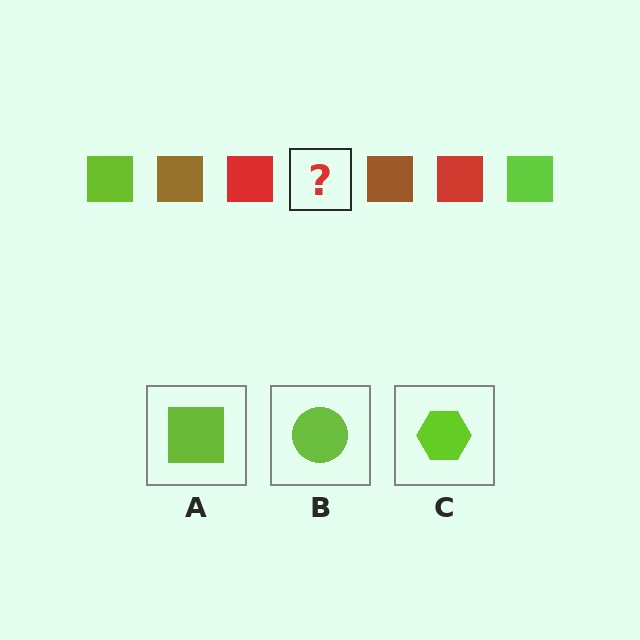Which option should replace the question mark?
Option A.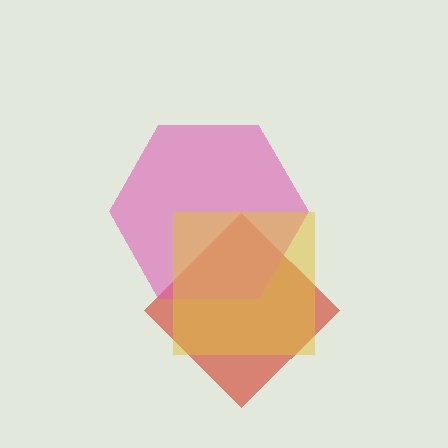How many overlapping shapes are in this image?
There are 3 overlapping shapes in the image.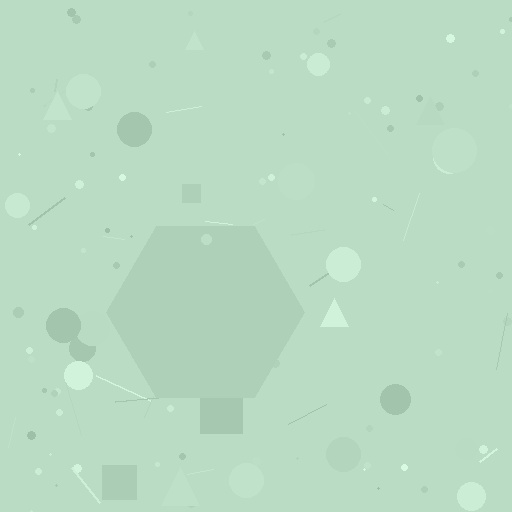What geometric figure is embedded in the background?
A hexagon is embedded in the background.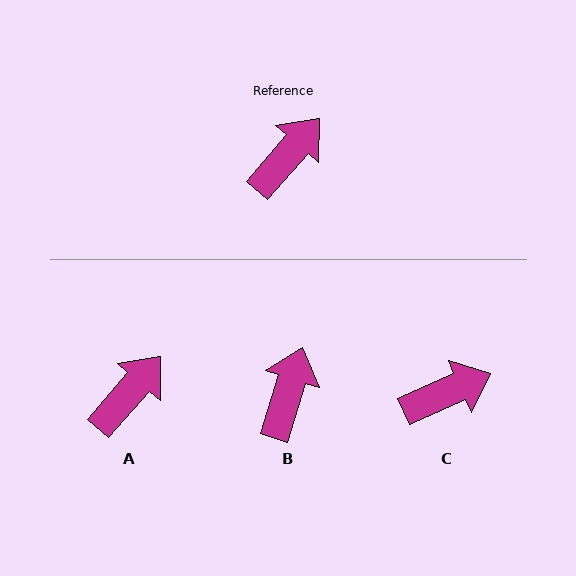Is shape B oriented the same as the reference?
No, it is off by about 23 degrees.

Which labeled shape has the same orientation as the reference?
A.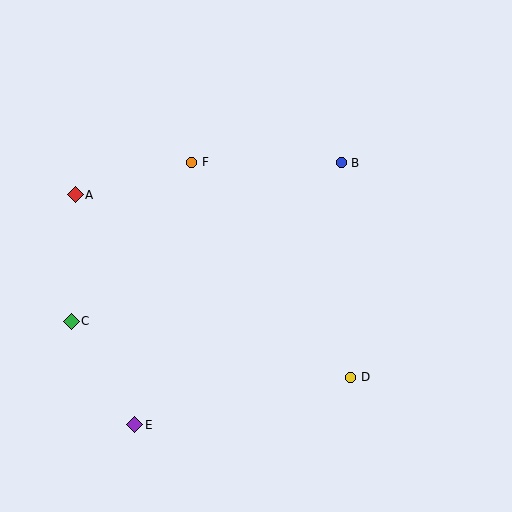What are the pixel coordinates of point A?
Point A is at (75, 195).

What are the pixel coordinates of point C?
Point C is at (71, 321).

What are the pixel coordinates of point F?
Point F is at (192, 162).